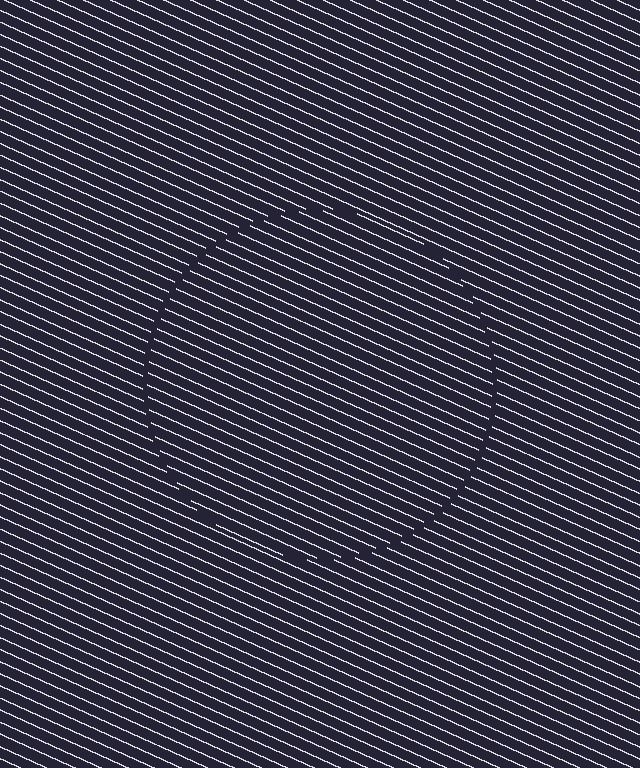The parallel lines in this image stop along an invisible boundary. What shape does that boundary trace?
An illusory circle. The interior of the shape contains the same grating, shifted by half a period — the contour is defined by the phase discontinuity where line-ends from the inner and outer gratings abut.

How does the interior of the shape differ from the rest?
The interior of the shape contains the same grating, shifted by half a period — the contour is defined by the phase discontinuity where line-ends from the inner and outer gratings abut.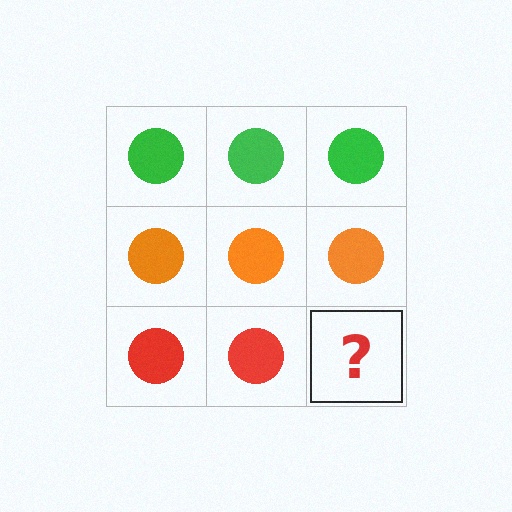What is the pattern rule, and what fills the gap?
The rule is that each row has a consistent color. The gap should be filled with a red circle.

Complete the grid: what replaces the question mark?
The question mark should be replaced with a red circle.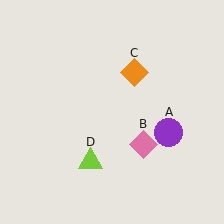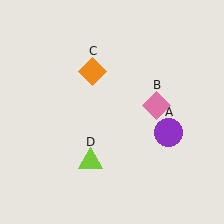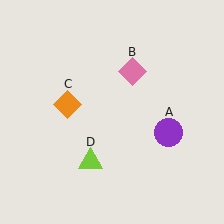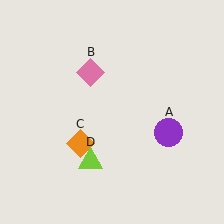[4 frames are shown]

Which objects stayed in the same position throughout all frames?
Purple circle (object A) and lime triangle (object D) remained stationary.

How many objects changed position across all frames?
2 objects changed position: pink diamond (object B), orange diamond (object C).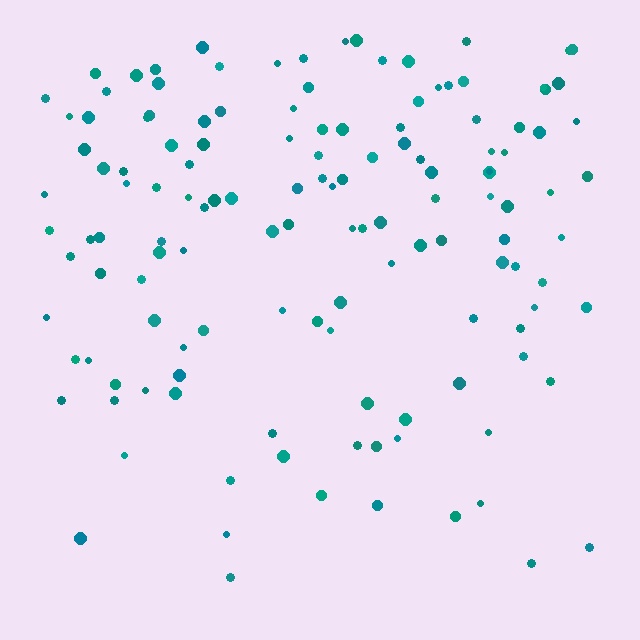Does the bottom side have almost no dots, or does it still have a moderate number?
Still a moderate number, just noticeably fewer than the top.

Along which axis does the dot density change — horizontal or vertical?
Vertical.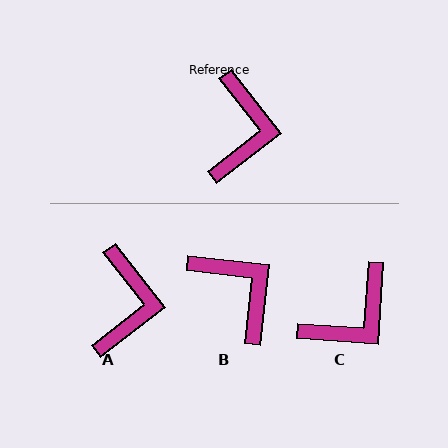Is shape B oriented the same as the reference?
No, it is off by about 46 degrees.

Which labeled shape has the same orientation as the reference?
A.